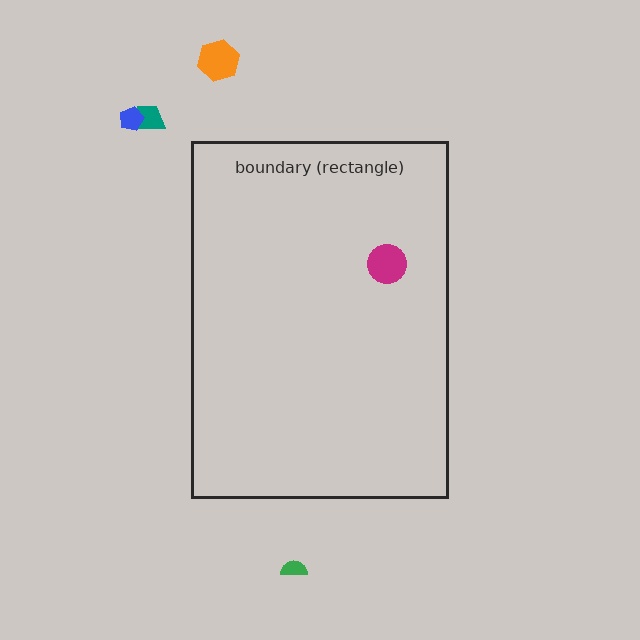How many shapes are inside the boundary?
1 inside, 4 outside.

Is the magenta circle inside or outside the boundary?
Inside.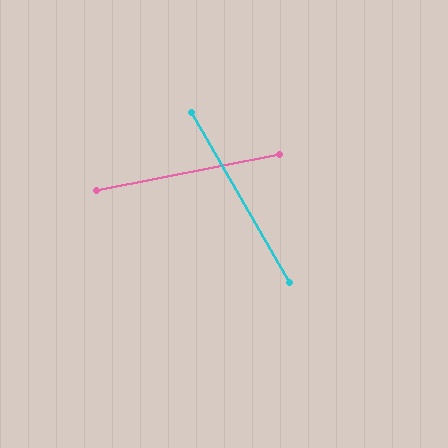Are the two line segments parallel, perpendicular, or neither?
Neither parallel nor perpendicular — they differ by about 71°.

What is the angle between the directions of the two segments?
Approximately 71 degrees.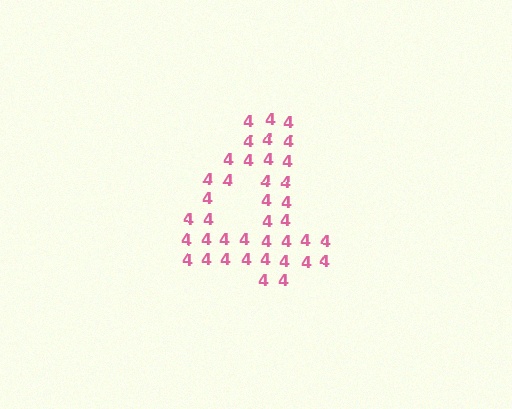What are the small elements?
The small elements are digit 4's.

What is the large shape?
The large shape is the digit 4.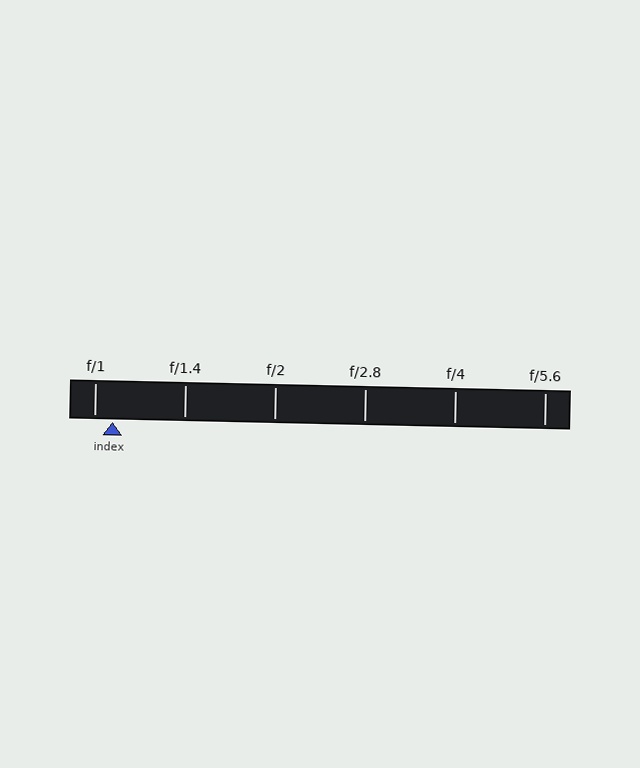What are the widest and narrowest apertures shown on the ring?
The widest aperture shown is f/1 and the narrowest is f/5.6.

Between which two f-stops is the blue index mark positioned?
The index mark is between f/1 and f/1.4.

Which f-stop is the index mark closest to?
The index mark is closest to f/1.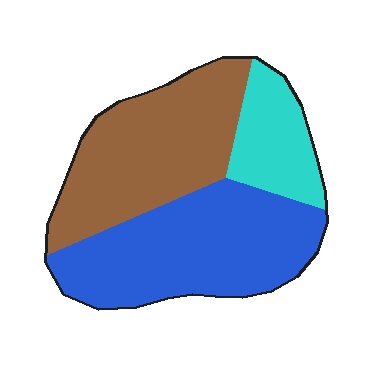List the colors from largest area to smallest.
From largest to smallest: blue, brown, cyan.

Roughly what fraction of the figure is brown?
Brown covers around 40% of the figure.